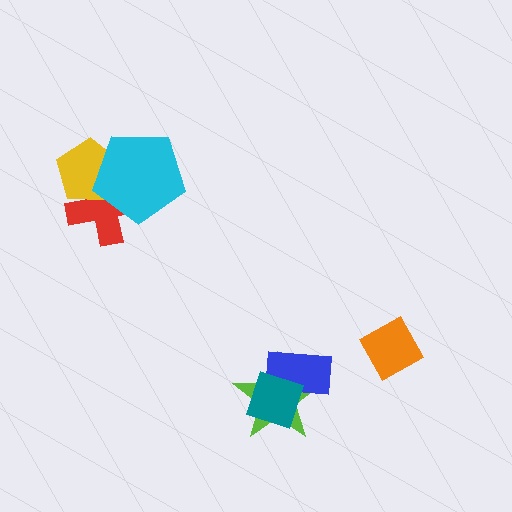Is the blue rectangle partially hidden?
Yes, it is partially covered by another shape.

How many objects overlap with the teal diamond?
2 objects overlap with the teal diamond.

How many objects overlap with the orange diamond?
0 objects overlap with the orange diamond.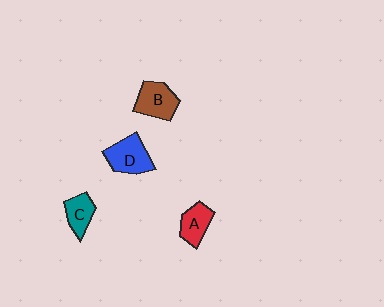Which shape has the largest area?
Shape D (blue).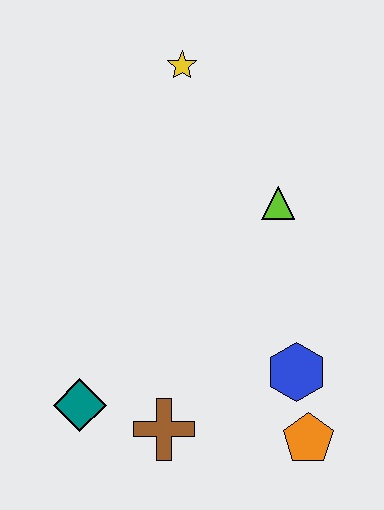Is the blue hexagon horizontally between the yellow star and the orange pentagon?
Yes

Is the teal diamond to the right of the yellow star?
No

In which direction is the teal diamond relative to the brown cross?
The teal diamond is to the left of the brown cross.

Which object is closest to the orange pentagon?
The blue hexagon is closest to the orange pentagon.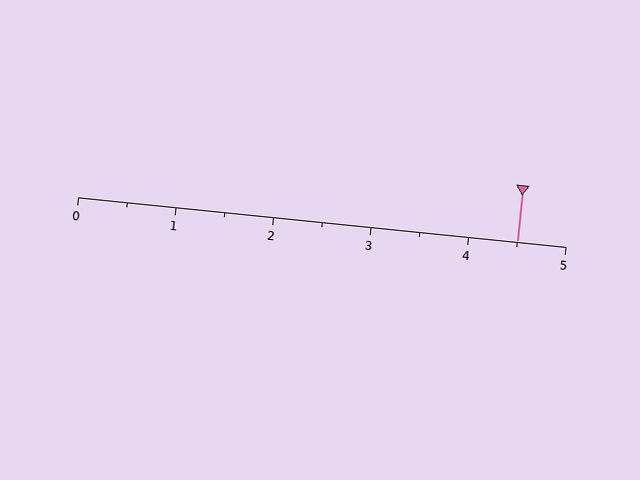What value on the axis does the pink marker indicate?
The marker indicates approximately 4.5.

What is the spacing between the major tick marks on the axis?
The major ticks are spaced 1 apart.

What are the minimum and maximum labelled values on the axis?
The axis runs from 0 to 5.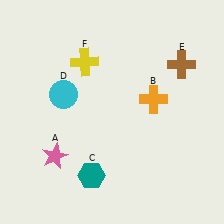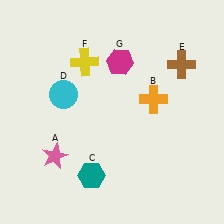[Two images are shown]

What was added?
A magenta hexagon (G) was added in Image 2.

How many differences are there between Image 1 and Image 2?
There is 1 difference between the two images.